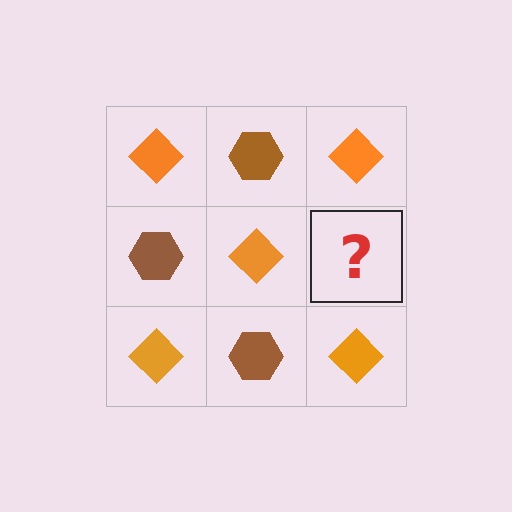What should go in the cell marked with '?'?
The missing cell should contain a brown hexagon.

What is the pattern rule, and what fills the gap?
The rule is that it alternates orange diamond and brown hexagon in a checkerboard pattern. The gap should be filled with a brown hexagon.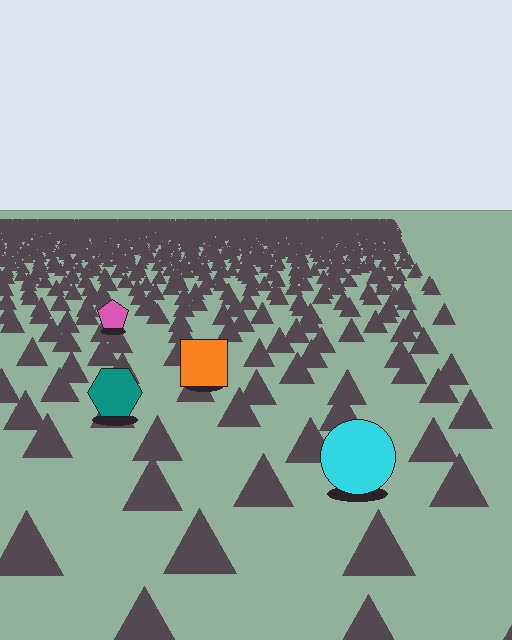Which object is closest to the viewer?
The cyan circle is closest. The texture marks near it are larger and more spread out.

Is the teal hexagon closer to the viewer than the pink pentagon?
Yes. The teal hexagon is closer — you can tell from the texture gradient: the ground texture is coarser near it.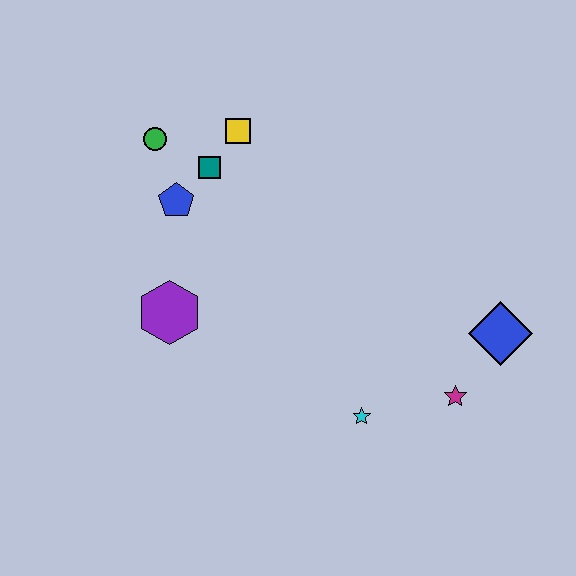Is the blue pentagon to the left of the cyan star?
Yes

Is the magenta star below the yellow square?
Yes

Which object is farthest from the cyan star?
The green circle is farthest from the cyan star.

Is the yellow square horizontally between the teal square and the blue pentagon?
No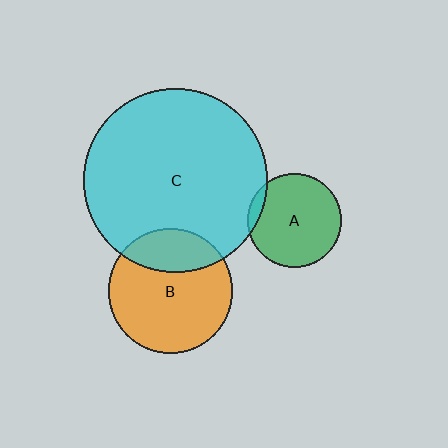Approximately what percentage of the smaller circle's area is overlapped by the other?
Approximately 5%.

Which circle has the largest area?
Circle C (cyan).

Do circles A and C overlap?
Yes.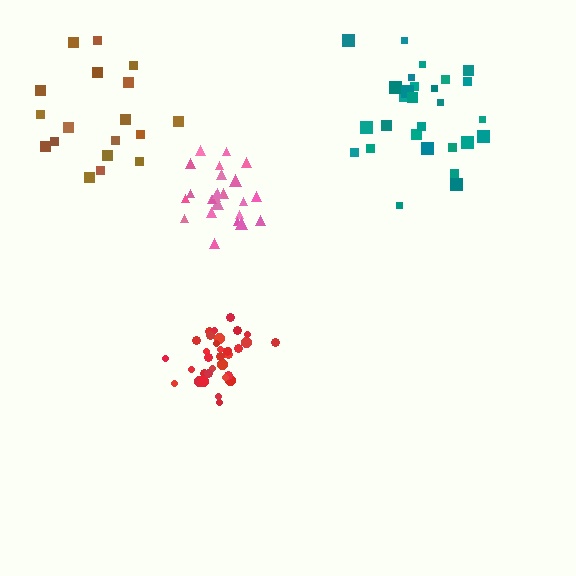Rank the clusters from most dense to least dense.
red, pink, teal, brown.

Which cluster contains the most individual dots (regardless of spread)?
Red (34).